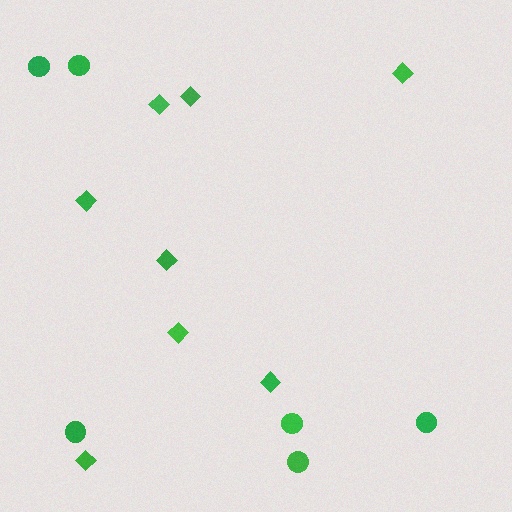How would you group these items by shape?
There are 2 groups: one group of circles (6) and one group of diamonds (8).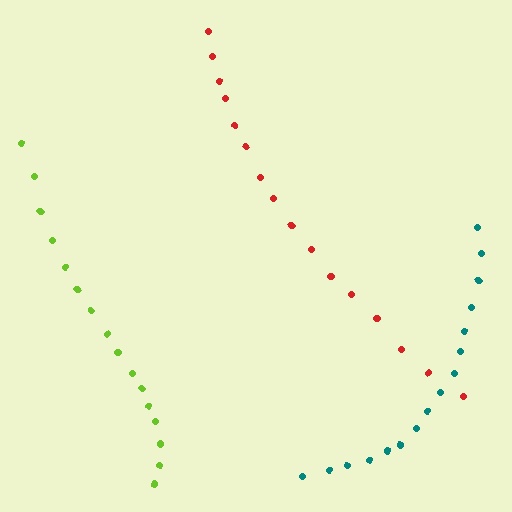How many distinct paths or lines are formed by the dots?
There are 3 distinct paths.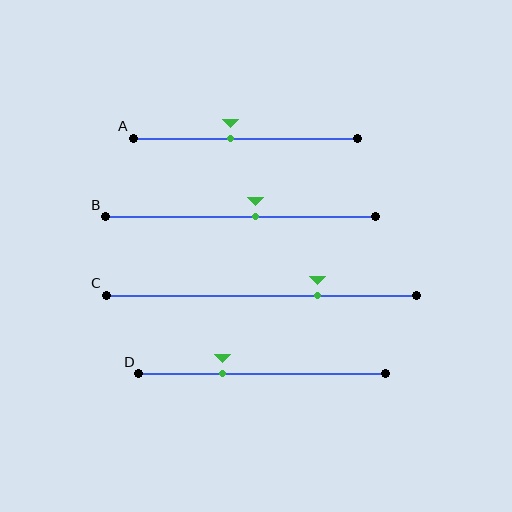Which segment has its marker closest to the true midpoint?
Segment B has its marker closest to the true midpoint.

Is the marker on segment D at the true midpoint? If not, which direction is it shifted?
No, the marker on segment D is shifted to the left by about 16% of the segment length.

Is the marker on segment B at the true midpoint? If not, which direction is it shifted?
No, the marker on segment B is shifted to the right by about 5% of the segment length.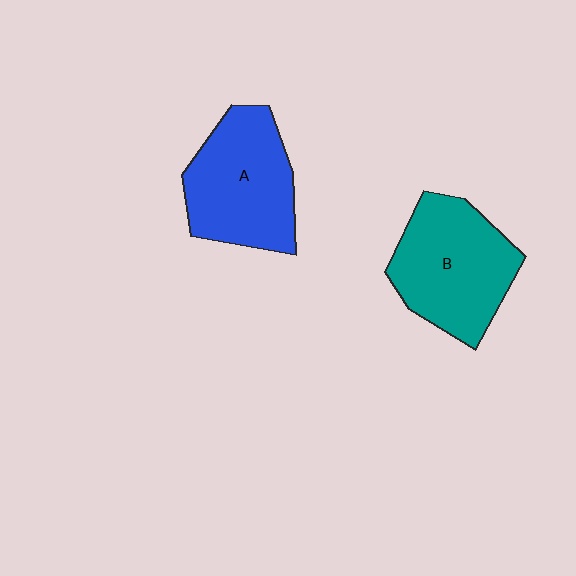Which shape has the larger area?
Shape B (teal).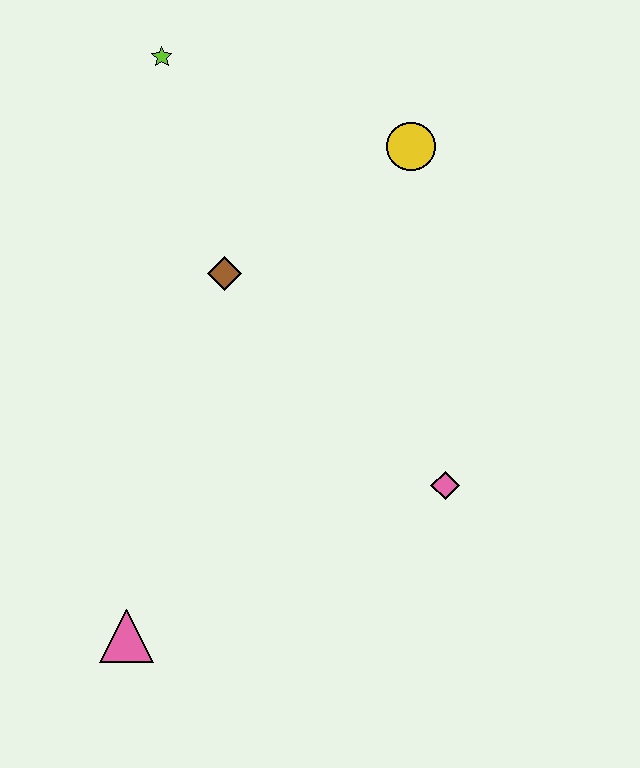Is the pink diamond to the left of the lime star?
No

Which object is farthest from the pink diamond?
The lime star is farthest from the pink diamond.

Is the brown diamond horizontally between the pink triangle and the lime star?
No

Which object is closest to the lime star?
The brown diamond is closest to the lime star.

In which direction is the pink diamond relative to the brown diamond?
The pink diamond is to the right of the brown diamond.